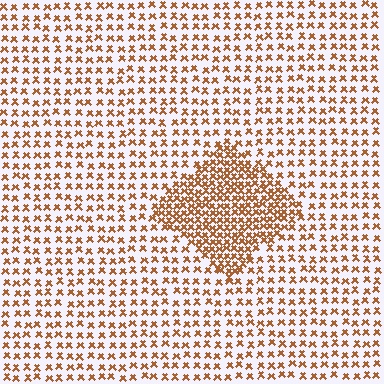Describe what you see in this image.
The image contains small brown elements arranged at two different densities. A diamond-shaped region is visible where the elements are more densely packed than the surrounding area.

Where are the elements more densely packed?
The elements are more densely packed inside the diamond boundary.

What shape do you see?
I see a diamond.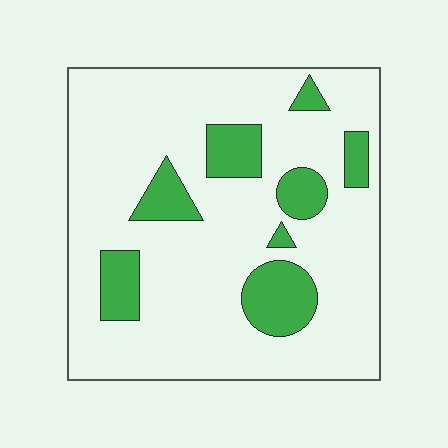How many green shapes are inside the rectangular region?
8.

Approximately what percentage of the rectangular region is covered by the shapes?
Approximately 20%.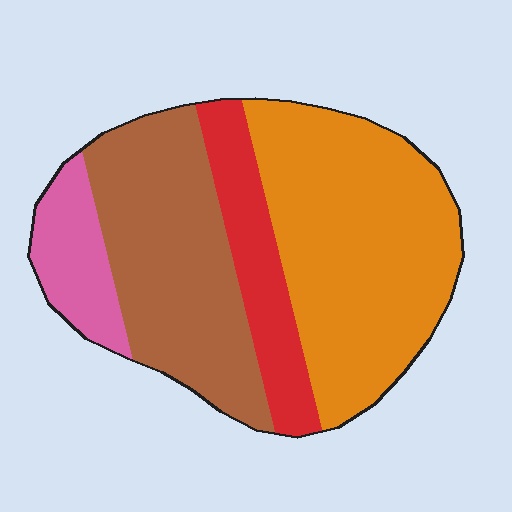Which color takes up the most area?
Orange, at roughly 45%.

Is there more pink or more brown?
Brown.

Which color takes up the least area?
Pink, at roughly 10%.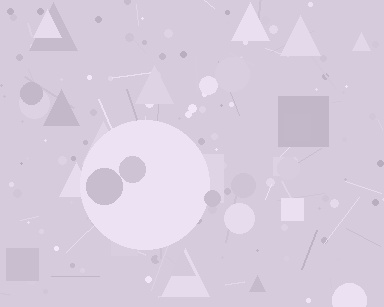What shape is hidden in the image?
A circle is hidden in the image.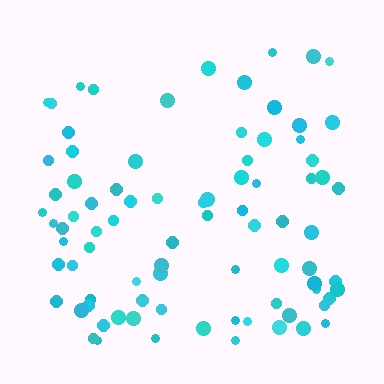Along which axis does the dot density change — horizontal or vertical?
Vertical.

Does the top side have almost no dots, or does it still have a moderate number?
Still a moderate number, just noticeably fewer than the bottom.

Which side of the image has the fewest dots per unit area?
The top.